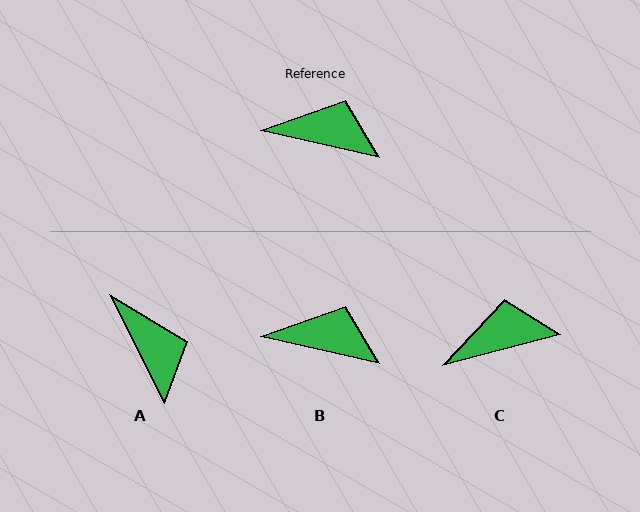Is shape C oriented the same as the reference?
No, it is off by about 28 degrees.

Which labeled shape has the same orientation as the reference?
B.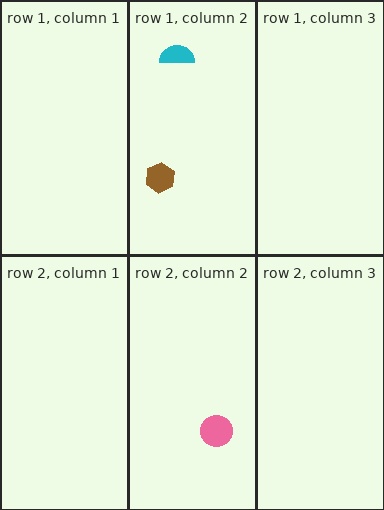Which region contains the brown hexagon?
The row 1, column 2 region.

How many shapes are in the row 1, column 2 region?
2.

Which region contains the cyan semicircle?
The row 1, column 2 region.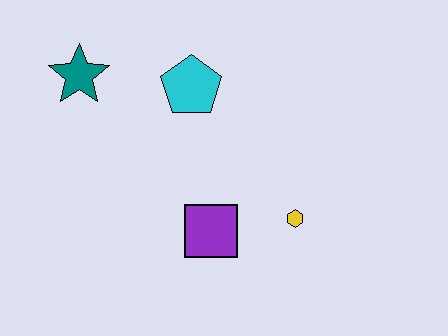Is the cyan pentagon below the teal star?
Yes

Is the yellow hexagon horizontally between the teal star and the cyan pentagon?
No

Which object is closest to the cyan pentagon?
The teal star is closest to the cyan pentagon.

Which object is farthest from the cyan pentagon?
The yellow hexagon is farthest from the cyan pentagon.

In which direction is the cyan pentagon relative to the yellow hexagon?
The cyan pentagon is above the yellow hexagon.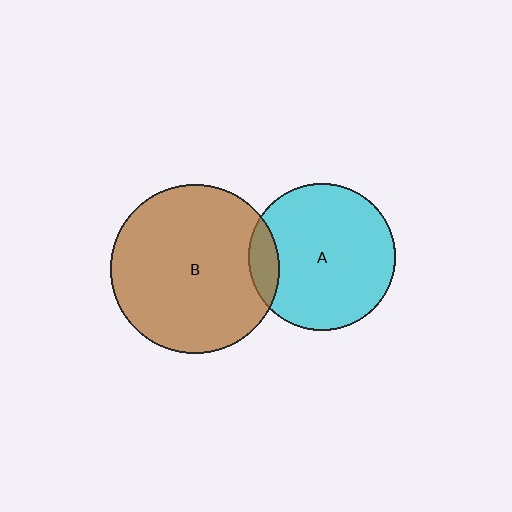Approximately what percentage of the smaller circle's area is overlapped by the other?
Approximately 10%.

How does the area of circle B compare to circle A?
Approximately 1.3 times.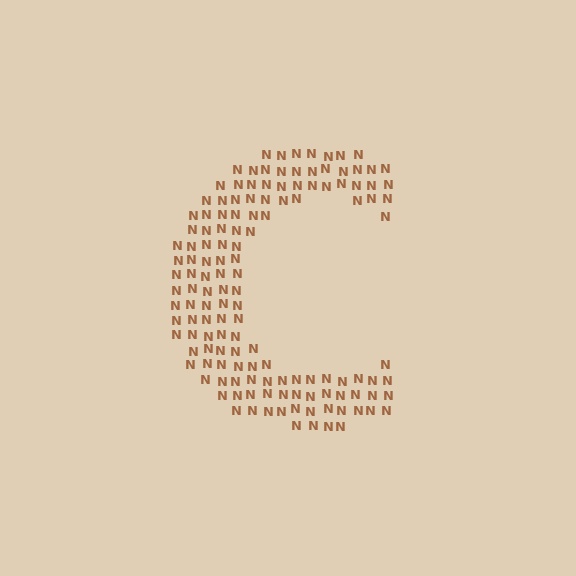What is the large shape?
The large shape is the letter C.